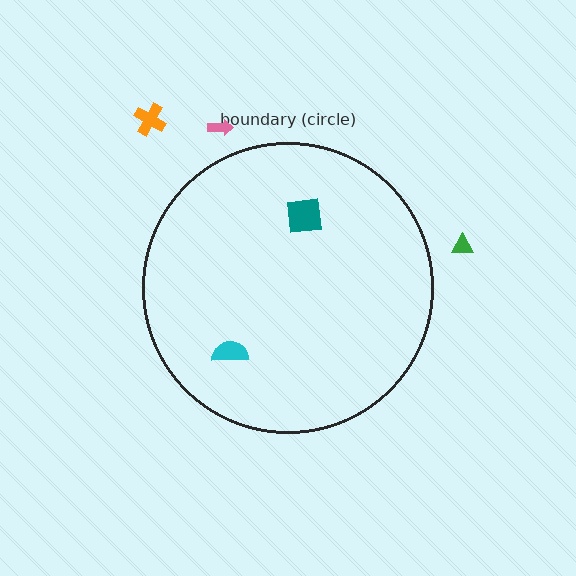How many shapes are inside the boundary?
2 inside, 3 outside.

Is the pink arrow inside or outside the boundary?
Outside.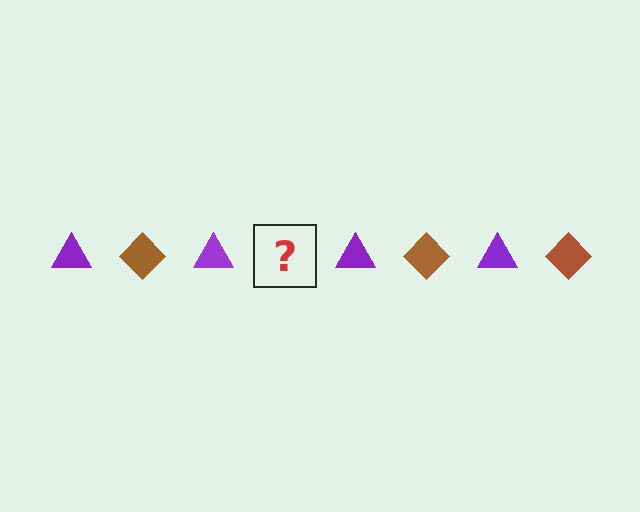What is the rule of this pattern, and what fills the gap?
The rule is that the pattern alternates between purple triangle and brown diamond. The gap should be filled with a brown diamond.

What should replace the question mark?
The question mark should be replaced with a brown diamond.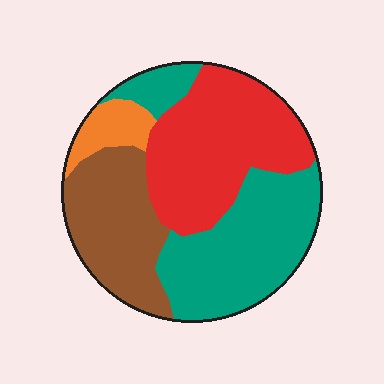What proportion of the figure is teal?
Teal takes up between a quarter and a half of the figure.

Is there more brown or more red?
Red.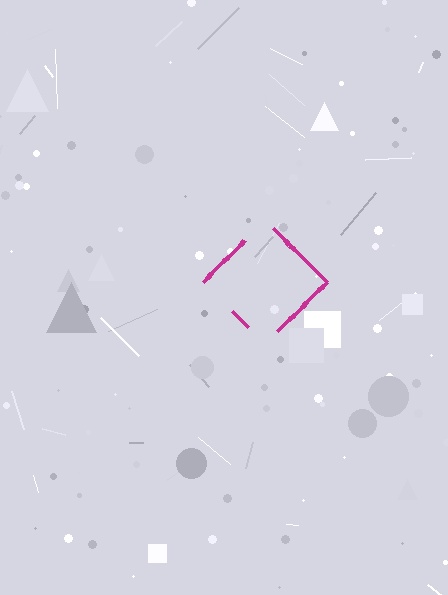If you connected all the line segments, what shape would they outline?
They would outline a diamond.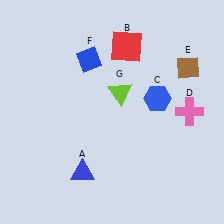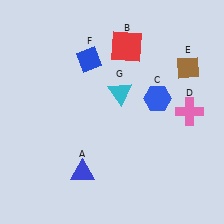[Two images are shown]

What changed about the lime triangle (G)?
In Image 1, G is lime. In Image 2, it changed to cyan.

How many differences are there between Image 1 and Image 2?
There is 1 difference between the two images.